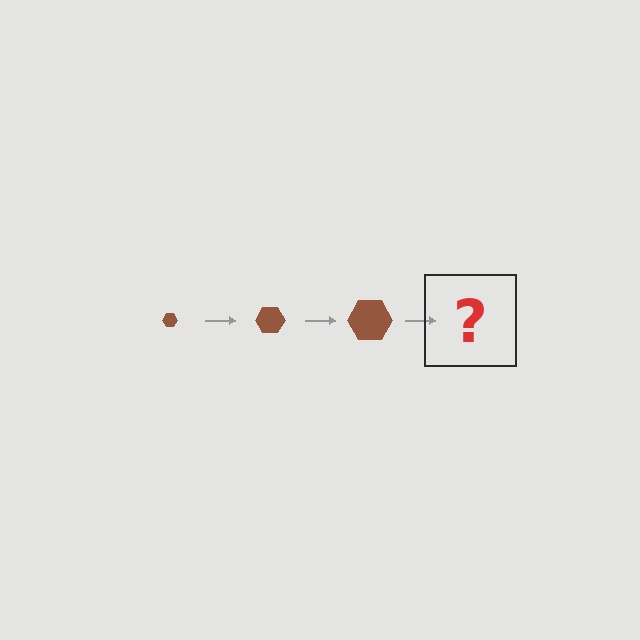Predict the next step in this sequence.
The next step is a brown hexagon, larger than the previous one.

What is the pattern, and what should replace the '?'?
The pattern is that the hexagon gets progressively larger each step. The '?' should be a brown hexagon, larger than the previous one.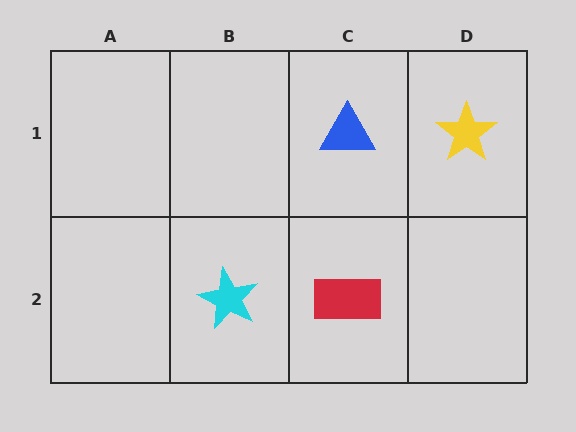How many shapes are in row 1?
2 shapes.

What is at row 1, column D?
A yellow star.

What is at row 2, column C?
A red rectangle.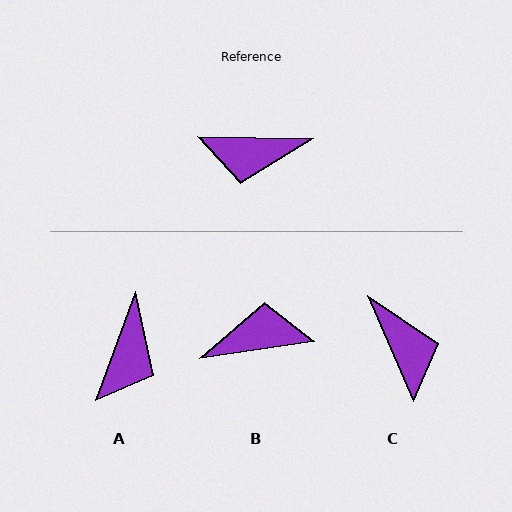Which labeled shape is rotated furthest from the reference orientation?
B, about 171 degrees away.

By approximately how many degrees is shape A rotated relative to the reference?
Approximately 71 degrees counter-clockwise.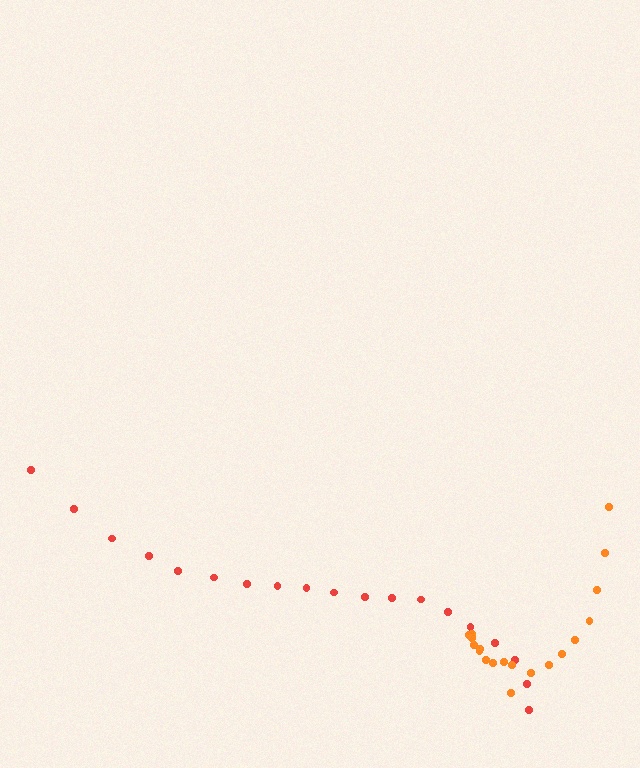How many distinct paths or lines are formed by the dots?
There are 2 distinct paths.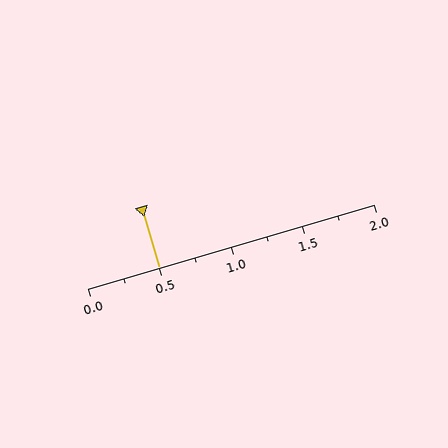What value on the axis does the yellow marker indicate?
The marker indicates approximately 0.5.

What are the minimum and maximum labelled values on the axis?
The axis runs from 0.0 to 2.0.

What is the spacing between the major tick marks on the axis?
The major ticks are spaced 0.5 apart.